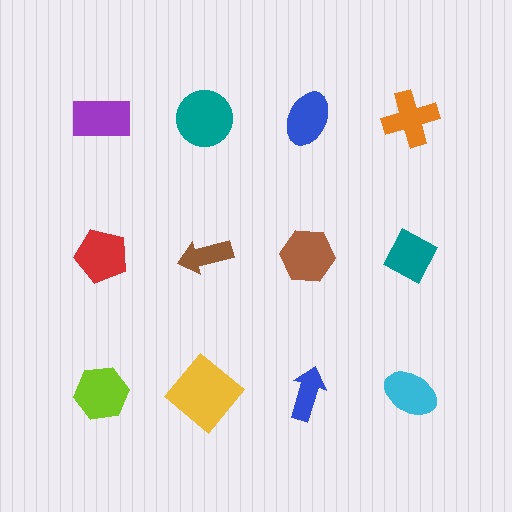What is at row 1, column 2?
A teal circle.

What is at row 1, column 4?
An orange cross.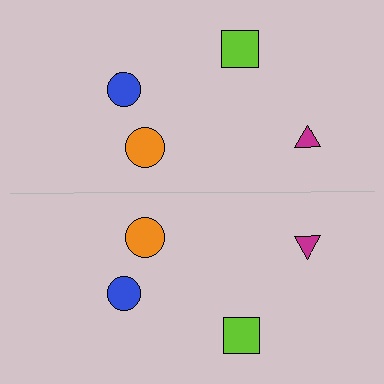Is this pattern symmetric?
Yes, this pattern has bilateral (reflection) symmetry.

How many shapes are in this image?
There are 8 shapes in this image.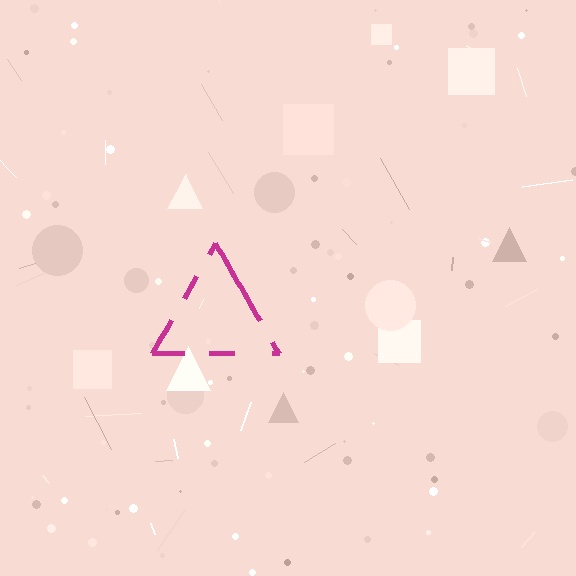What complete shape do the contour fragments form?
The contour fragments form a triangle.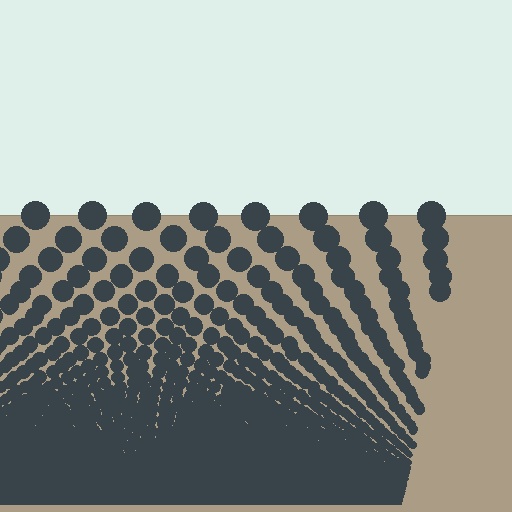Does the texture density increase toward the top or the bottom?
Density increases toward the bottom.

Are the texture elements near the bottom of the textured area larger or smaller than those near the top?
Smaller. The gradient is inverted — elements near the bottom are smaller and denser.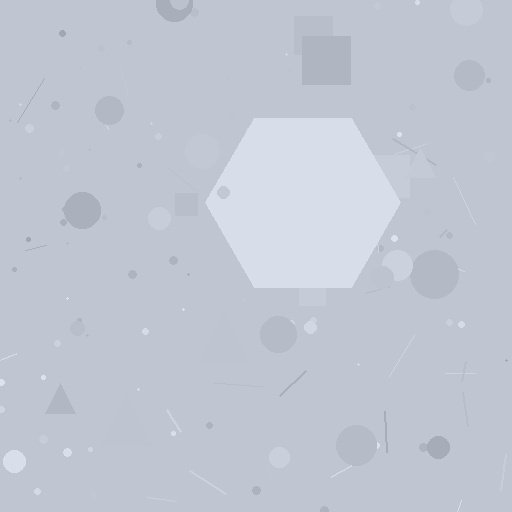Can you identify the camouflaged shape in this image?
The camouflaged shape is a hexagon.